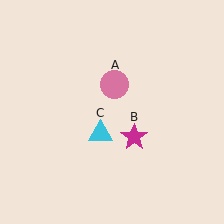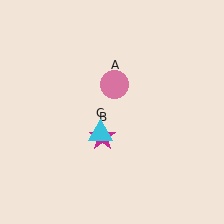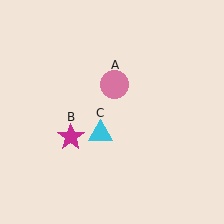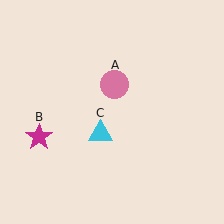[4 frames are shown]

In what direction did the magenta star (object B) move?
The magenta star (object B) moved left.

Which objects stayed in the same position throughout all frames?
Pink circle (object A) and cyan triangle (object C) remained stationary.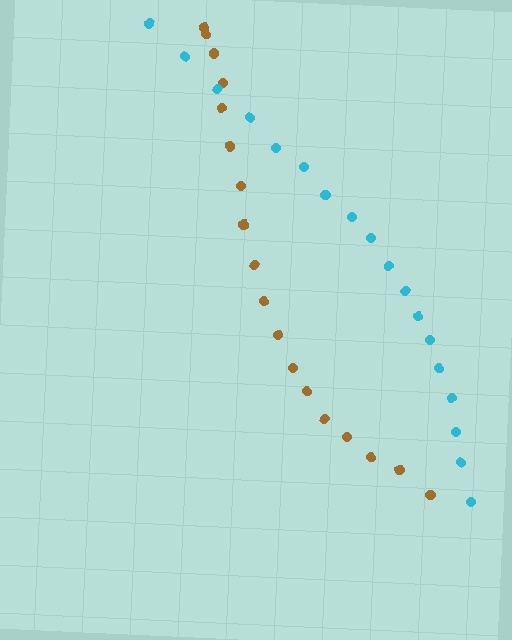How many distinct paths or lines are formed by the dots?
There are 2 distinct paths.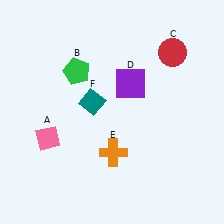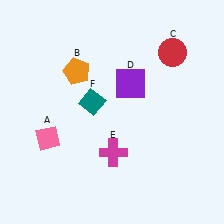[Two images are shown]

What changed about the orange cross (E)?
In Image 1, E is orange. In Image 2, it changed to magenta.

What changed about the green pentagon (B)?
In Image 1, B is green. In Image 2, it changed to orange.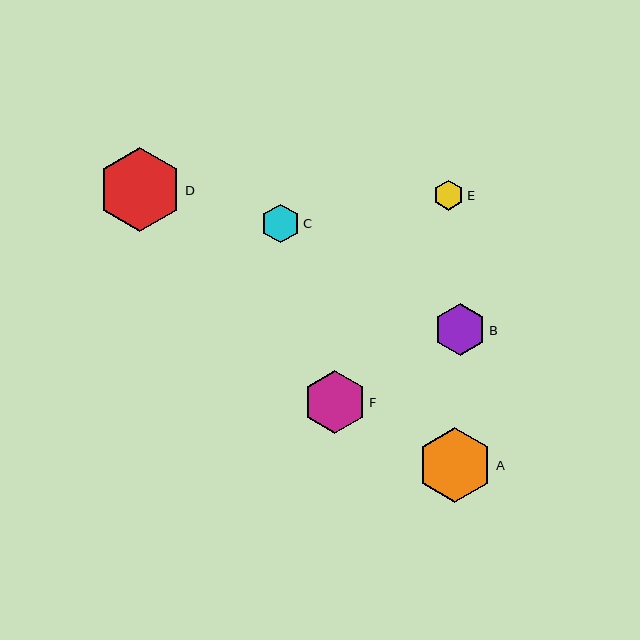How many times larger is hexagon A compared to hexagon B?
Hexagon A is approximately 1.5 times the size of hexagon B.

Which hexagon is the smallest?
Hexagon E is the smallest with a size of approximately 30 pixels.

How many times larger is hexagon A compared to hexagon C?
Hexagon A is approximately 2.0 times the size of hexagon C.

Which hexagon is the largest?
Hexagon D is the largest with a size of approximately 84 pixels.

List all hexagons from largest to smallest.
From largest to smallest: D, A, F, B, C, E.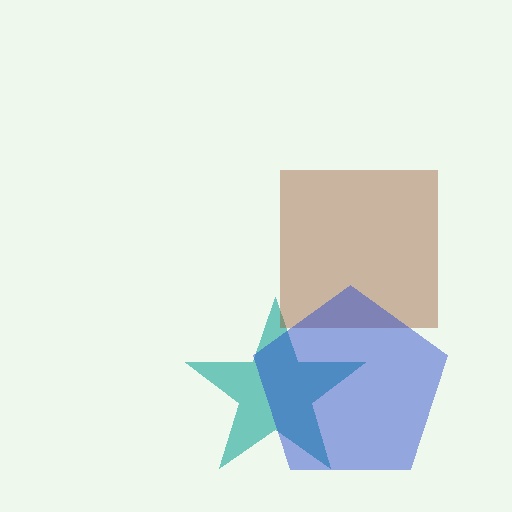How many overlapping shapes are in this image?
There are 3 overlapping shapes in the image.